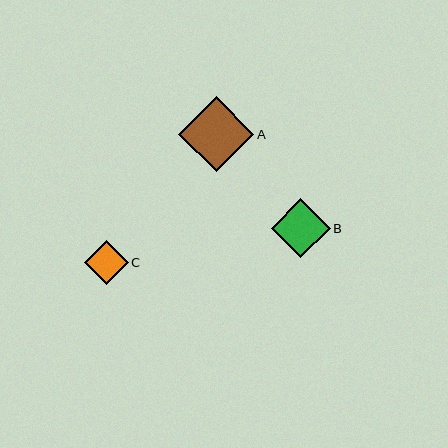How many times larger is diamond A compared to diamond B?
Diamond A is approximately 1.3 times the size of diamond B.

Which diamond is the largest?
Diamond A is the largest with a size of approximately 75 pixels.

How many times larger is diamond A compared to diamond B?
Diamond A is approximately 1.3 times the size of diamond B.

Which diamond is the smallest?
Diamond C is the smallest with a size of approximately 44 pixels.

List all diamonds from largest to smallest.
From largest to smallest: A, B, C.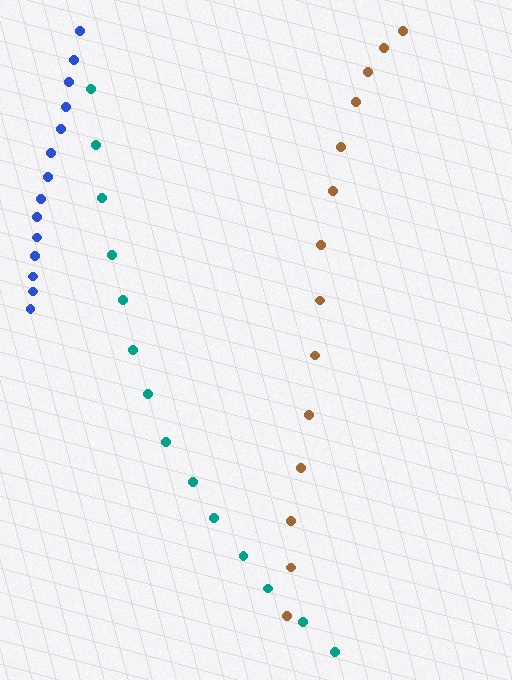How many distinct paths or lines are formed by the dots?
There are 3 distinct paths.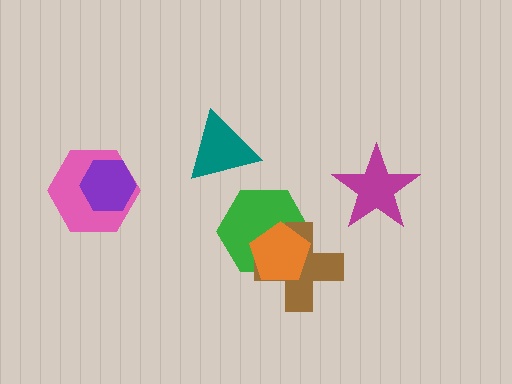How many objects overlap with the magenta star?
0 objects overlap with the magenta star.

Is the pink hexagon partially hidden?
Yes, it is partially covered by another shape.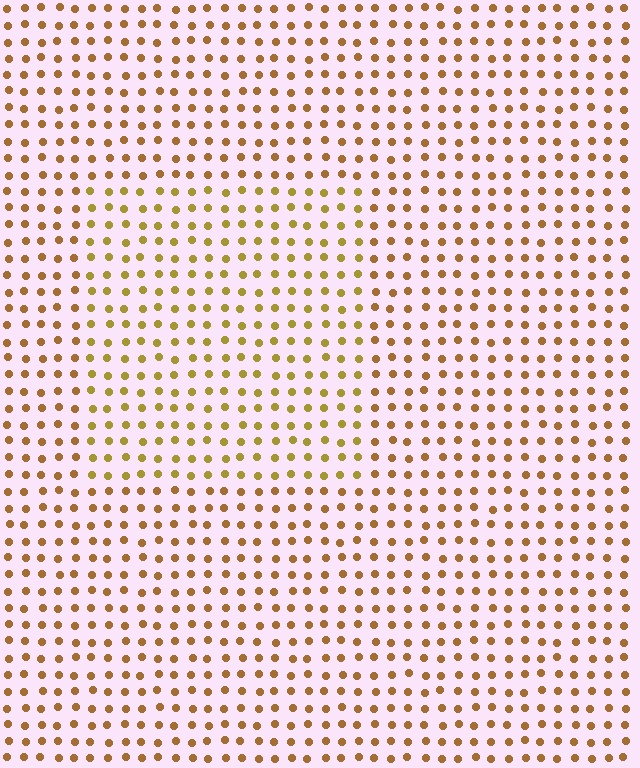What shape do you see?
I see a rectangle.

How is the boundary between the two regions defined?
The boundary is defined purely by a slight shift in hue (about 22 degrees). Spacing, size, and orientation are identical on both sides.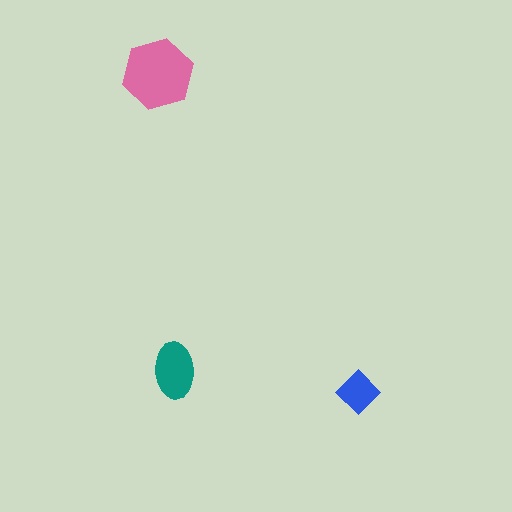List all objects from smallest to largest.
The blue diamond, the teal ellipse, the pink hexagon.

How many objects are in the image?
There are 3 objects in the image.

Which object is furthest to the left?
The pink hexagon is leftmost.